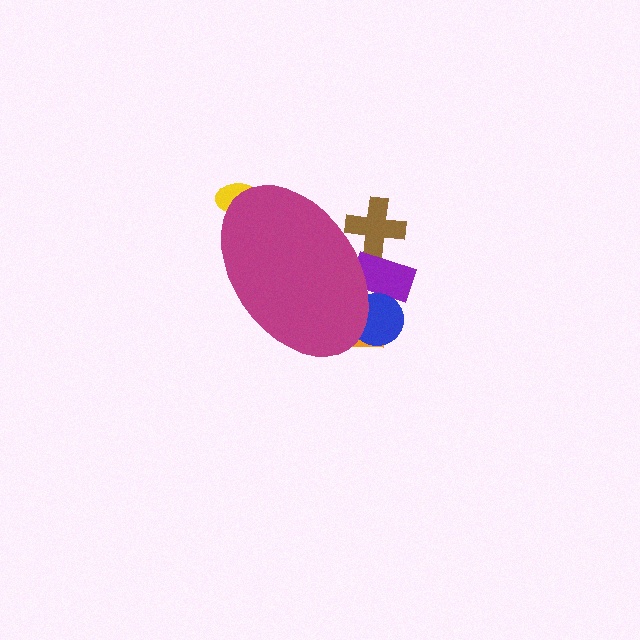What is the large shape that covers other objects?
A magenta ellipse.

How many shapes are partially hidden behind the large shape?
5 shapes are partially hidden.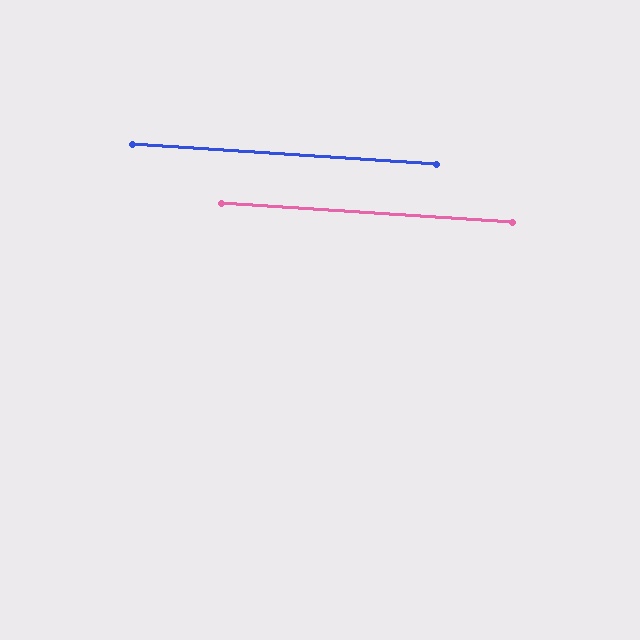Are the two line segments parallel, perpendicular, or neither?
Parallel — their directions differ by only 0.1°.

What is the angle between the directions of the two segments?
Approximately 0 degrees.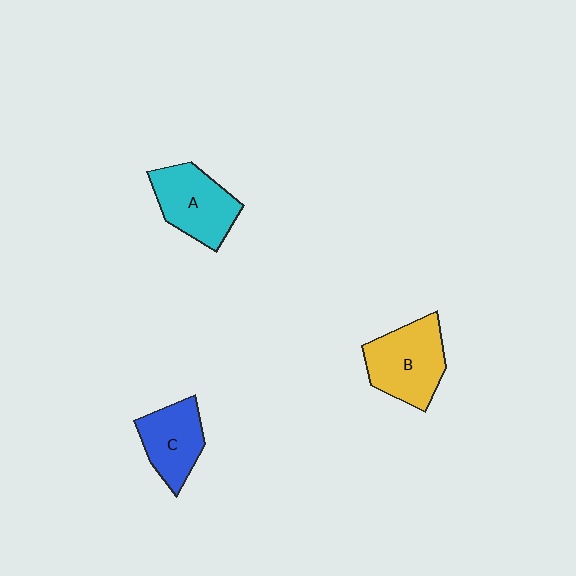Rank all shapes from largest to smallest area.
From largest to smallest: B (yellow), A (cyan), C (blue).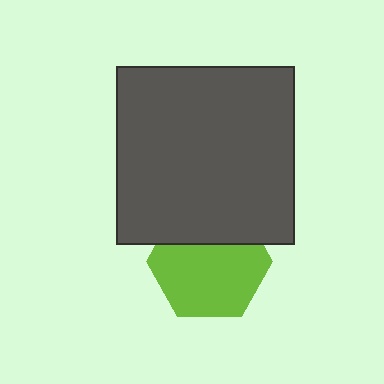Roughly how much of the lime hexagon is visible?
Most of it is visible (roughly 68%).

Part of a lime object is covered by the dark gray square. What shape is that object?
It is a hexagon.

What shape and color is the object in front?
The object in front is a dark gray square.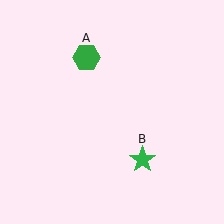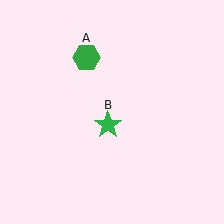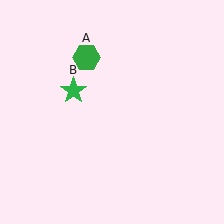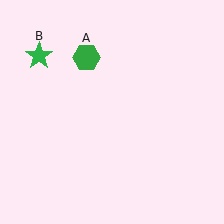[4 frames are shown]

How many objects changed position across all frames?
1 object changed position: green star (object B).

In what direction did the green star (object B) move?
The green star (object B) moved up and to the left.